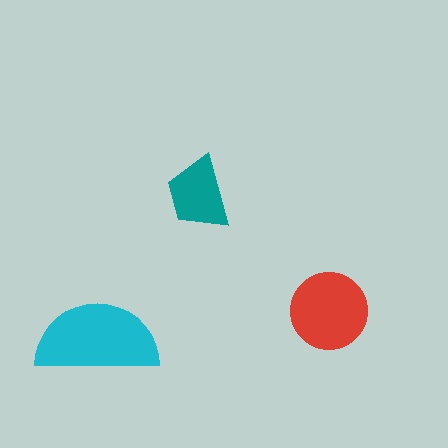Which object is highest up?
The teal trapezoid is topmost.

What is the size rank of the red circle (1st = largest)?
2nd.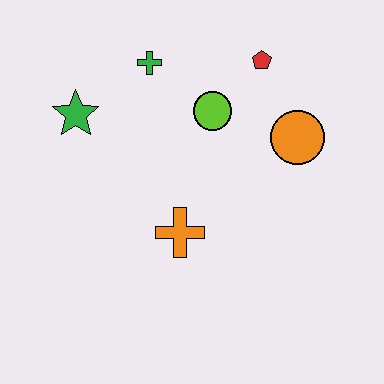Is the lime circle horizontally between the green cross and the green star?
No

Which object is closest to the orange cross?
The lime circle is closest to the orange cross.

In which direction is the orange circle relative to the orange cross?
The orange circle is to the right of the orange cross.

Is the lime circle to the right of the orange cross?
Yes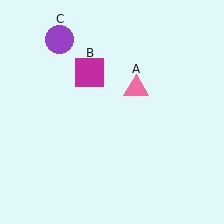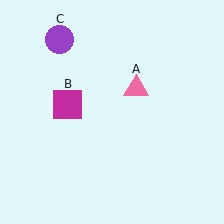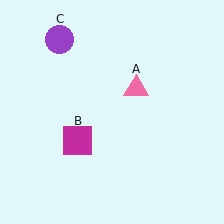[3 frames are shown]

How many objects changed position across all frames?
1 object changed position: magenta square (object B).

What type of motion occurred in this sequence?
The magenta square (object B) rotated counterclockwise around the center of the scene.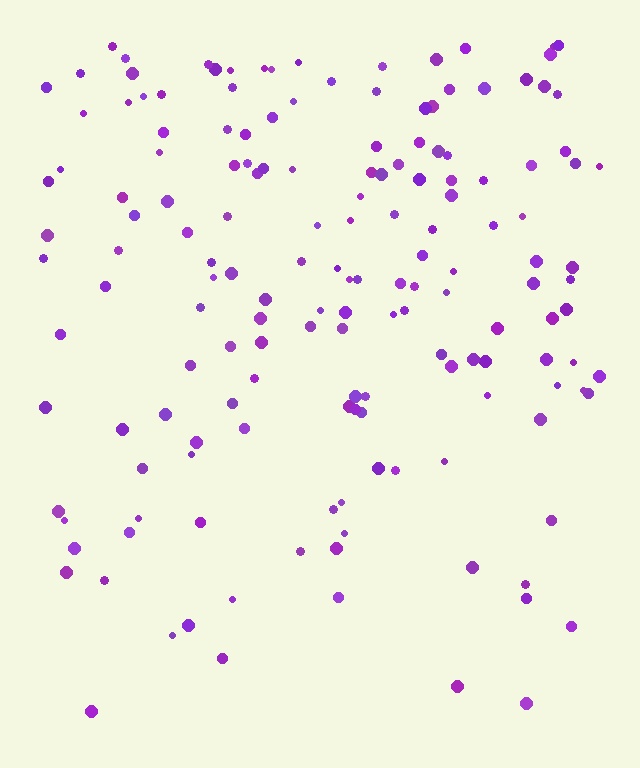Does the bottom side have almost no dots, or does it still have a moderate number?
Still a moderate number, just noticeably fewer than the top.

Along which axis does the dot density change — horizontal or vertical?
Vertical.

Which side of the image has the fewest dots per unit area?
The bottom.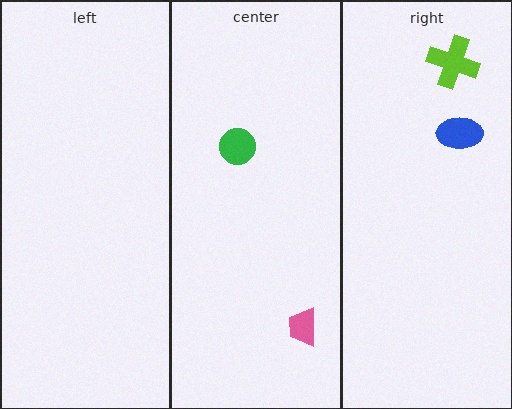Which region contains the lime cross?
The right region.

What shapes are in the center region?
The green circle, the pink trapezoid.